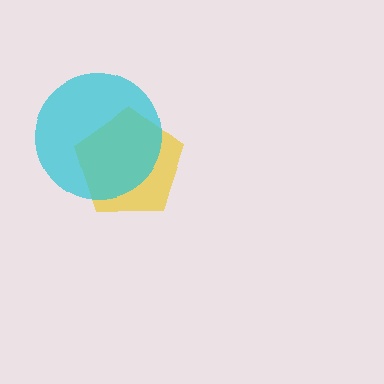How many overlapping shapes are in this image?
There are 2 overlapping shapes in the image.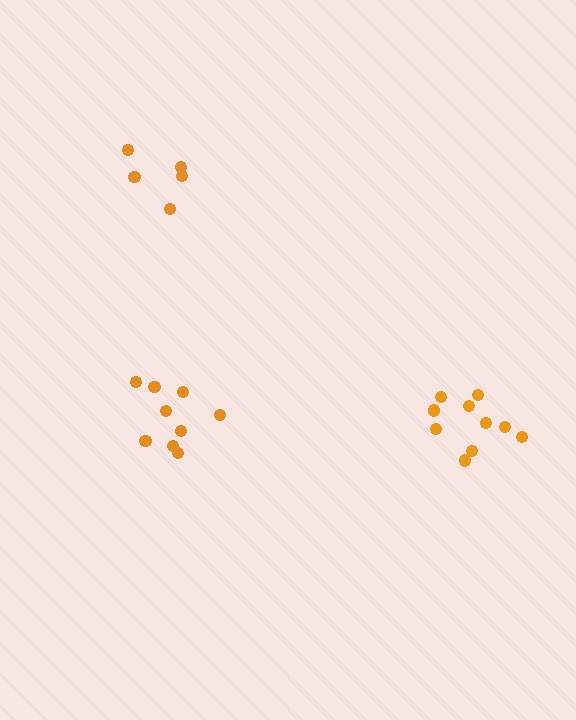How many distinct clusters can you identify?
There are 3 distinct clusters.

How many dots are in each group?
Group 1: 5 dots, Group 2: 9 dots, Group 3: 10 dots (24 total).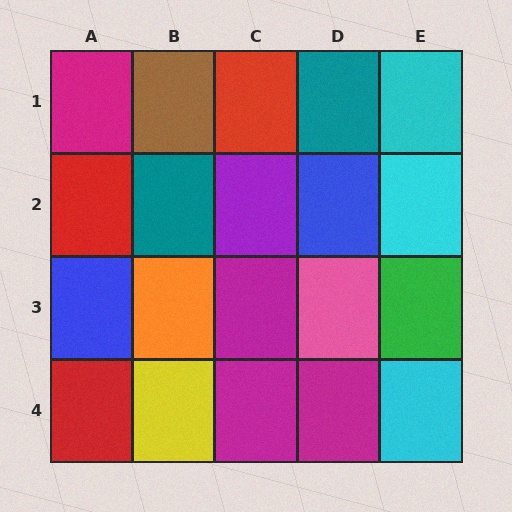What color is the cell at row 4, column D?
Magenta.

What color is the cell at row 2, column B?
Teal.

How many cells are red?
3 cells are red.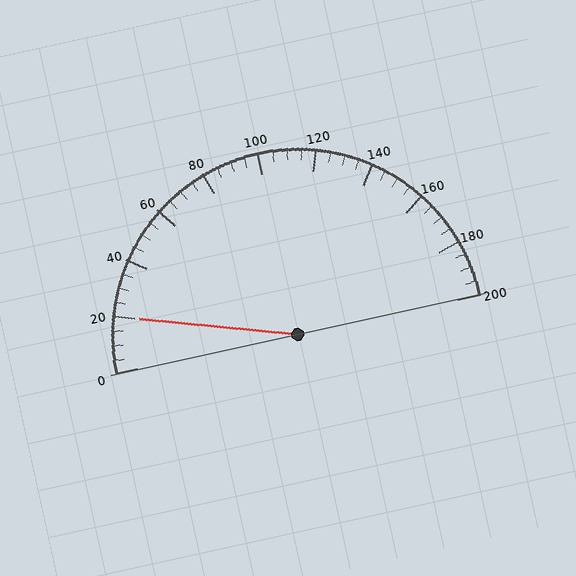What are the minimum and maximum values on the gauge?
The gauge ranges from 0 to 200.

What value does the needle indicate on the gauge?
The needle indicates approximately 20.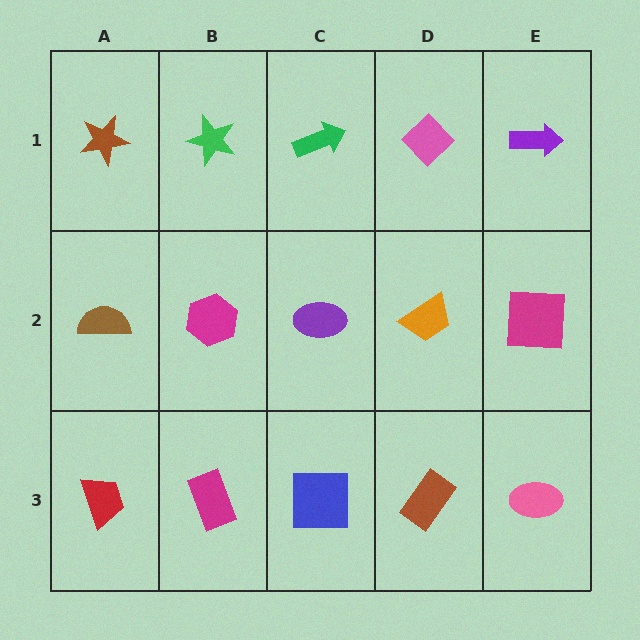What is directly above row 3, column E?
A magenta square.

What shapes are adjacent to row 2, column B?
A green star (row 1, column B), a magenta rectangle (row 3, column B), a brown semicircle (row 2, column A), a purple ellipse (row 2, column C).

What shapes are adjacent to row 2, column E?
A purple arrow (row 1, column E), a pink ellipse (row 3, column E), an orange trapezoid (row 2, column D).